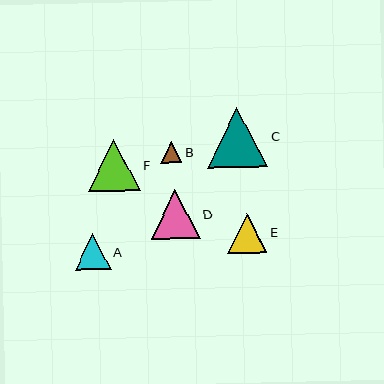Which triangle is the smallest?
Triangle B is the smallest with a size of approximately 22 pixels.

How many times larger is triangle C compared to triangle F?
Triangle C is approximately 1.1 times the size of triangle F.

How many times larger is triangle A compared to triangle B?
Triangle A is approximately 1.6 times the size of triangle B.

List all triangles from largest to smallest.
From largest to smallest: C, F, D, E, A, B.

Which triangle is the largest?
Triangle C is the largest with a size of approximately 60 pixels.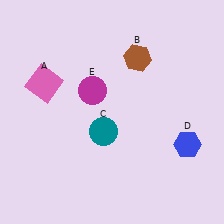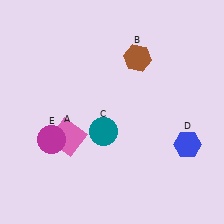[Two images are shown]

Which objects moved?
The objects that moved are: the pink square (A), the magenta circle (E).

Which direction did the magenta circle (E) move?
The magenta circle (E) moved down.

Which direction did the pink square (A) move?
The pink square (A) moved down.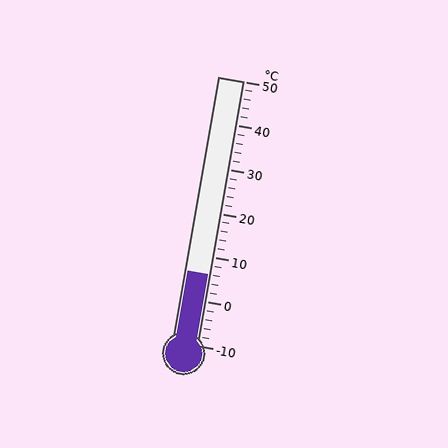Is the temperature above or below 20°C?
The temperature is below 20°C.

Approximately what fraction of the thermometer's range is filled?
The thermometer is filled to approximately 25% of its range.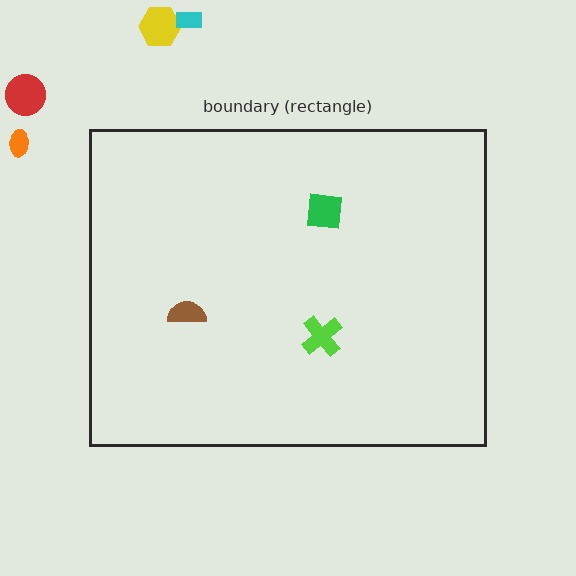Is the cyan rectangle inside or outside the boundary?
Outside.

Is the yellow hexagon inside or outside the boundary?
Outside.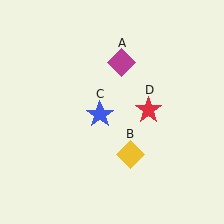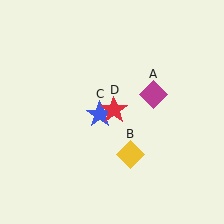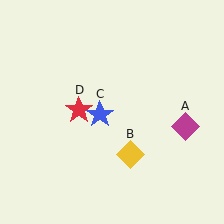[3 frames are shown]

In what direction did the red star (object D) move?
The red star (object D) moved left.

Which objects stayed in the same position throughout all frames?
Yellow diamond (object B) and blue star (object C) remained stationary.